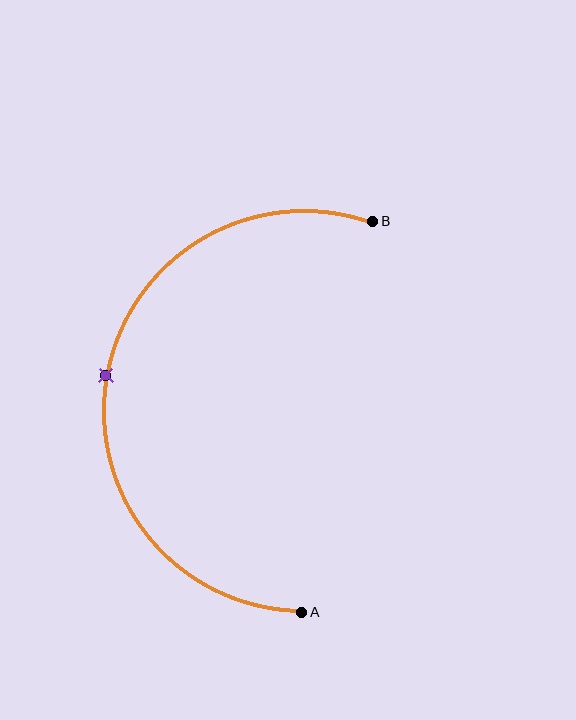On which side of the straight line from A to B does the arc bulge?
The arc bulges to the left of the straight line connecting A and B.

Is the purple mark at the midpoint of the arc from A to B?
Yes. The purple mark lies on the arc at equal arc-length from both A and B — it is the arc midpoint.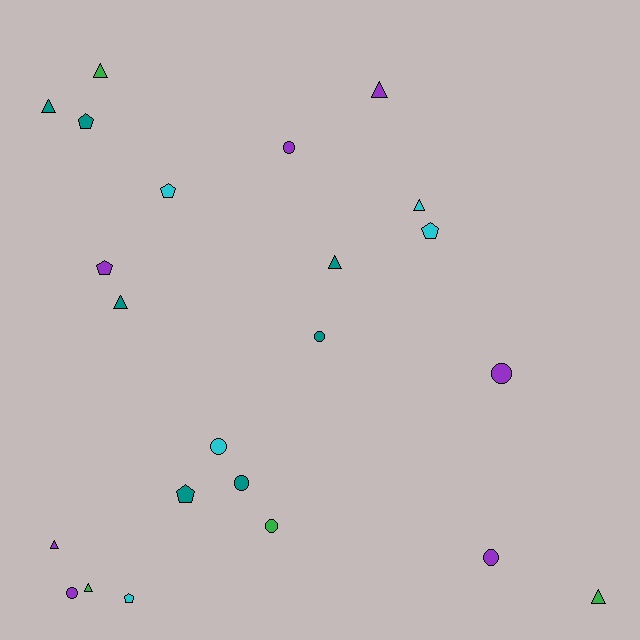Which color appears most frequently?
Teal, with 7 objects.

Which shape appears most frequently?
Triangle, with 9 objects.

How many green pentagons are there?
There are no green pentagons.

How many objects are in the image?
There are 23 objects.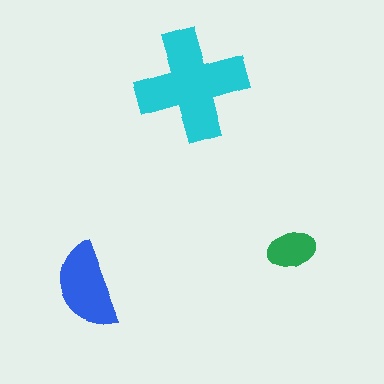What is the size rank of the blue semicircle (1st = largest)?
2nd.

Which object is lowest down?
The blue semicircle is bottommost.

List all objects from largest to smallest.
The cyan cross, the blue semicircle, the green ellipse.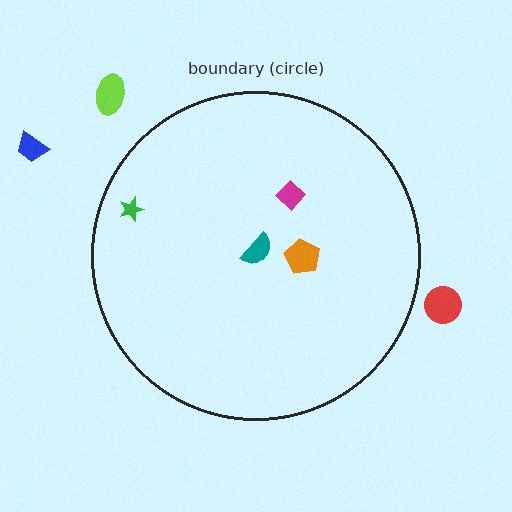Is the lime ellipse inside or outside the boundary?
Outside.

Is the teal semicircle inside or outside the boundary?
Inside.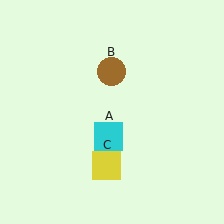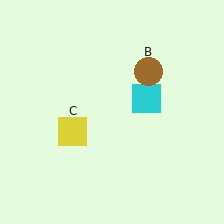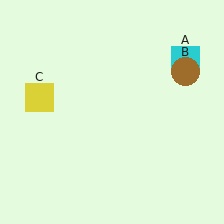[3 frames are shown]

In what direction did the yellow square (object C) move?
The yellow square (object C) moved up and to the left.